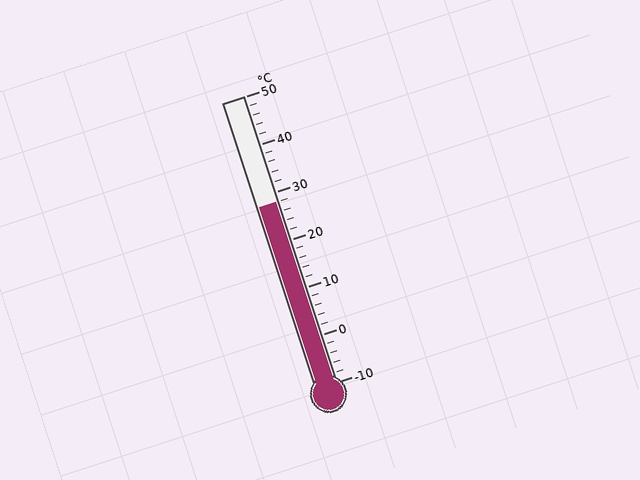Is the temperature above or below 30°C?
The temperature is below 30°C.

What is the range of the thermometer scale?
The thermometer scale ranges from -10°C to 50°C.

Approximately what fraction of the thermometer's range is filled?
The thermometer is filled to approximately 65% of its range.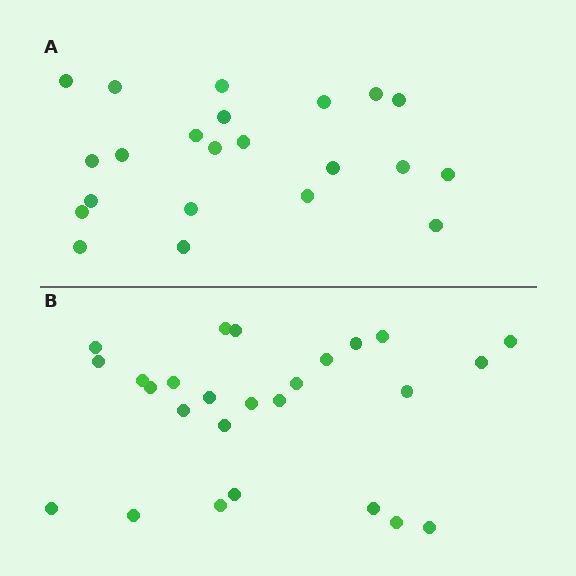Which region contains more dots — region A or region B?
Region B (the bottom region) has more dots.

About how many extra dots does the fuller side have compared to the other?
Region B has about 4 more dots than region A.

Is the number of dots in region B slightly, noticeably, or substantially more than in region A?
Region B has only slightly more — the two regions are fairly close. The ratio is roughly 1.2 to 1.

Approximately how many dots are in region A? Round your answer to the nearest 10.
About 20 dots. (The exact count is 22, which rounds to 20.)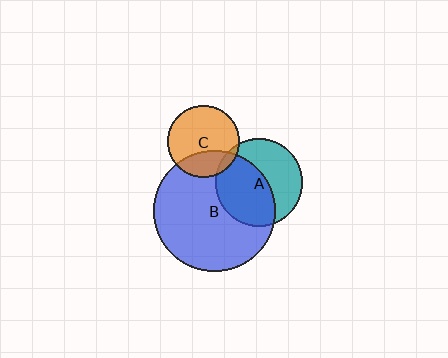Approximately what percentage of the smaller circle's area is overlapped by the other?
Approximately 30%.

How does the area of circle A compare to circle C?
Approximately 1.5 times.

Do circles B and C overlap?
Yes.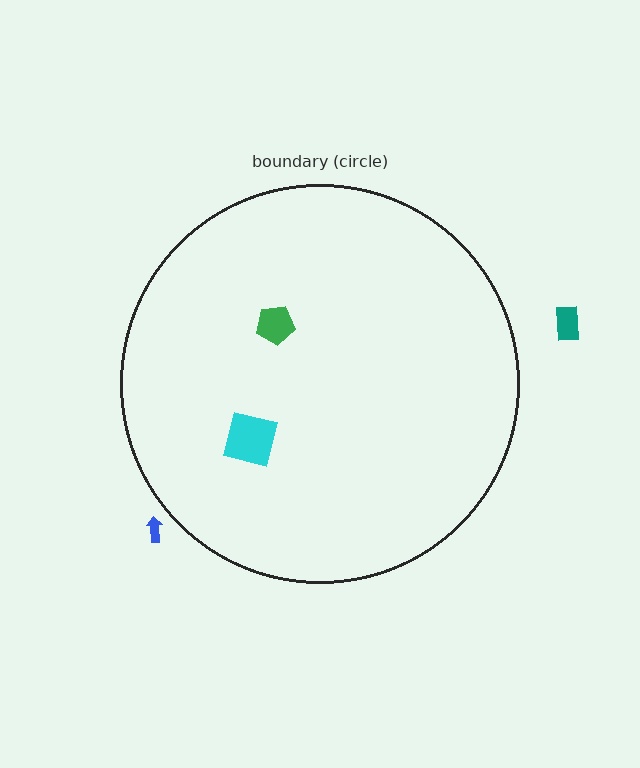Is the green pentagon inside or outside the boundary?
Inside.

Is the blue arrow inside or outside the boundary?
Outside.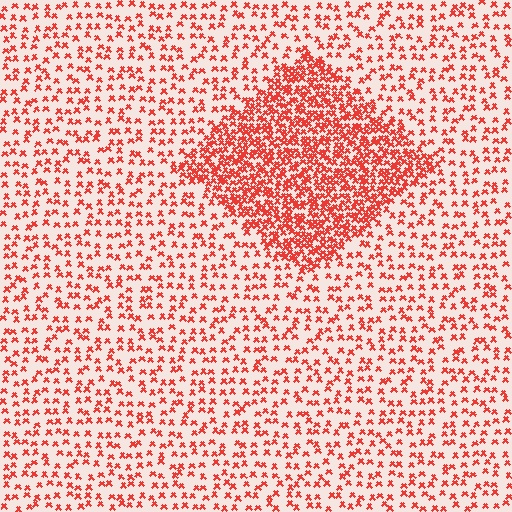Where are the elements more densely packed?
The elements are more densely packed inside the diamond boundary.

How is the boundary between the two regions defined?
The boundary is defined by a change in element density (approximately 2.7x ratio). All elements are the same color, size, and shape.